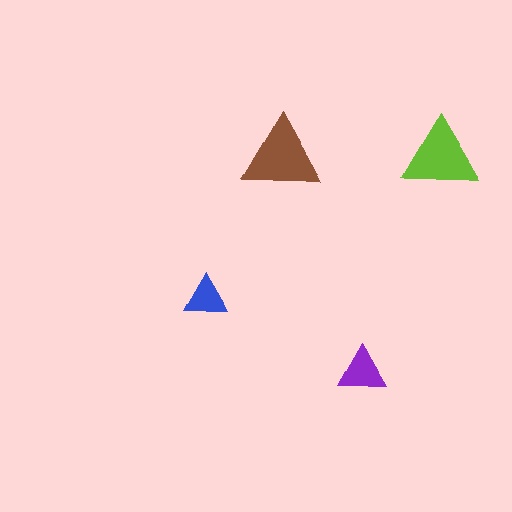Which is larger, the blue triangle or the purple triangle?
The purple one.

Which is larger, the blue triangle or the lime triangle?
The lime one.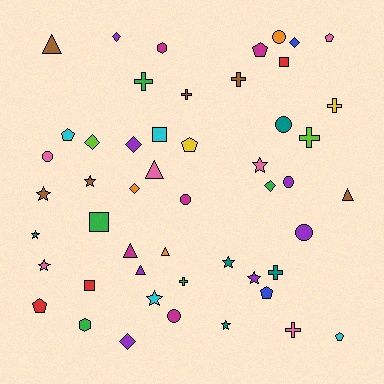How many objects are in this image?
There are 50 objects.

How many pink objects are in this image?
There are 6 pink objects.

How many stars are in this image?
There are 9 stars.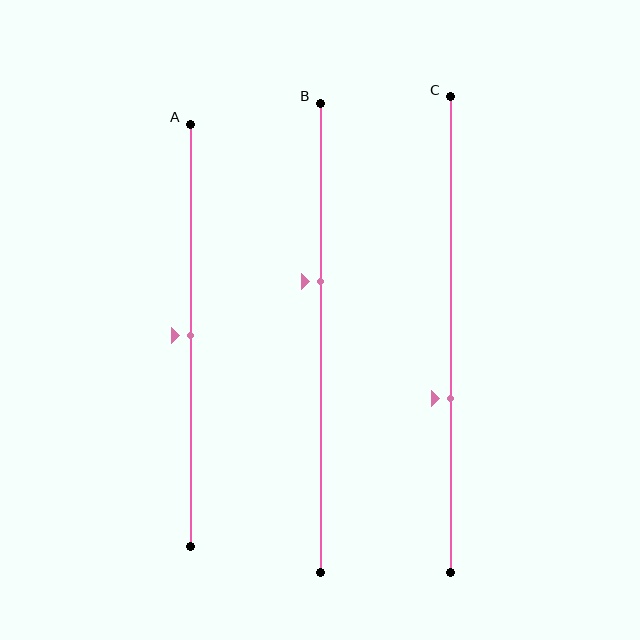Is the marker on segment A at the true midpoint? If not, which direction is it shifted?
Yes, the marker on segment A is at the true midpoint.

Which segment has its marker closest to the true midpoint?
Segment A has its marker closest to the true midpoint.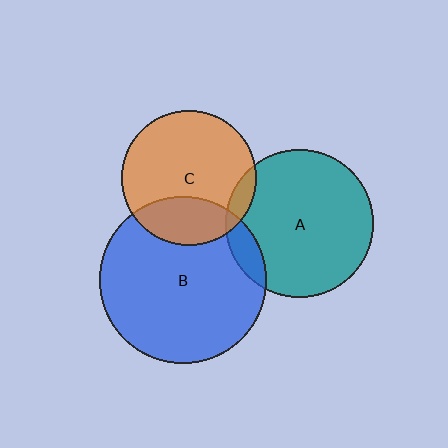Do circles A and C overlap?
Yes.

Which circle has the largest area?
Circle B (blue).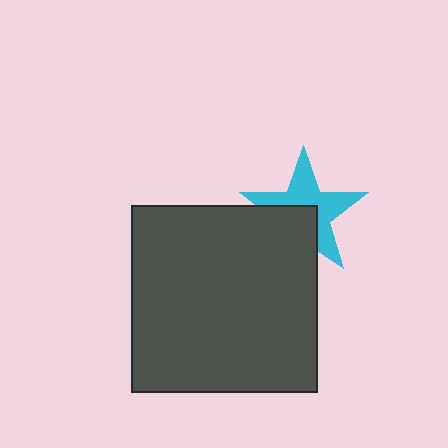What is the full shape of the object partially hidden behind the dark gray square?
The partially hidden object is a cyan star.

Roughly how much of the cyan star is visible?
About half of it is visible (roughly 61%).